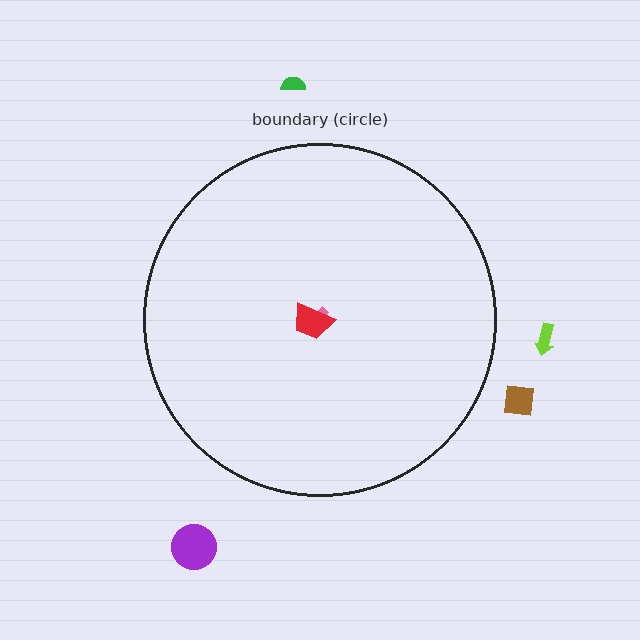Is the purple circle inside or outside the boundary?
Outside.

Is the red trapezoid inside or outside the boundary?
Inside.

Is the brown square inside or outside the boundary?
Outside.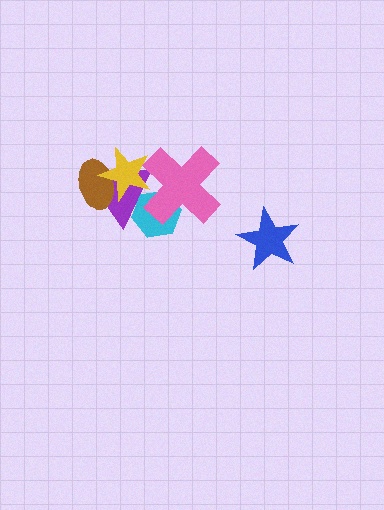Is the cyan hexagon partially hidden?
Yes, it is partially covered by another shape.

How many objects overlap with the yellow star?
3 objects overlap with the yellow star.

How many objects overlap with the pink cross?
3 objects overlap with the pink cross.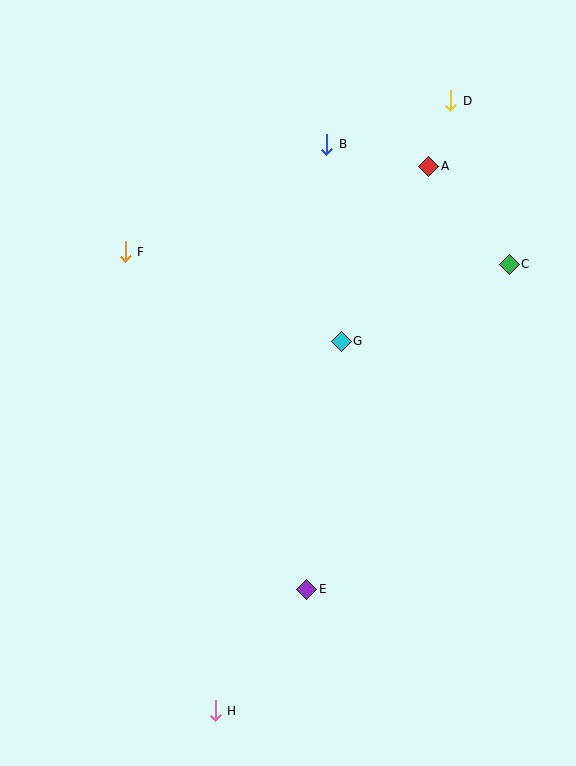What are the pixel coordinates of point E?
Point E is at (307, 589).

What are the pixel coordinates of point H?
Point H is at (215, 711).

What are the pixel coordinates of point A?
Point A is at (429, 166).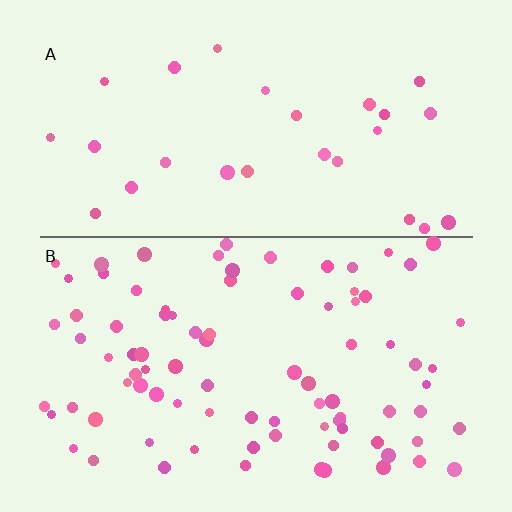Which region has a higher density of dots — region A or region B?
B (the bottom).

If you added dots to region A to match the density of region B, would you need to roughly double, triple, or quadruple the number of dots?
Approximately triple.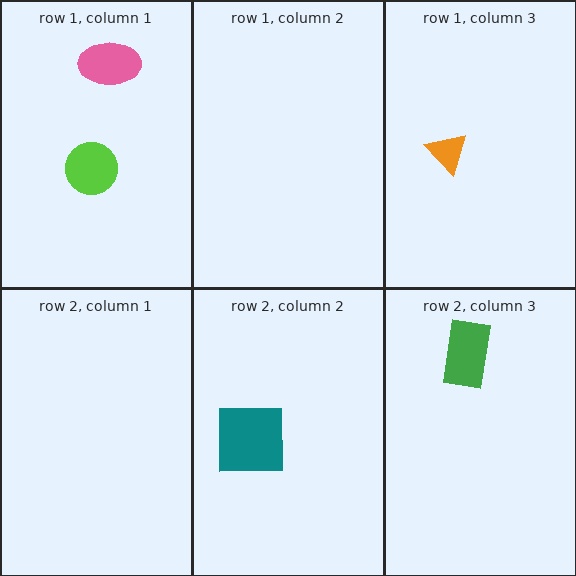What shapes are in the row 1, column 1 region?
The lime circle, the pink ellipse.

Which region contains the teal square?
The row 2, column 2 region.